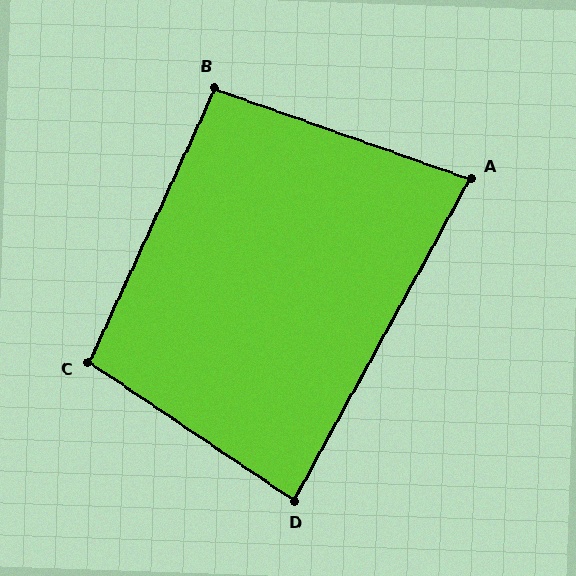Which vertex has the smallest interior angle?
A, at approximately 81 degrees.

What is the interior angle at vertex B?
Approximately 95 degrees (obtuse).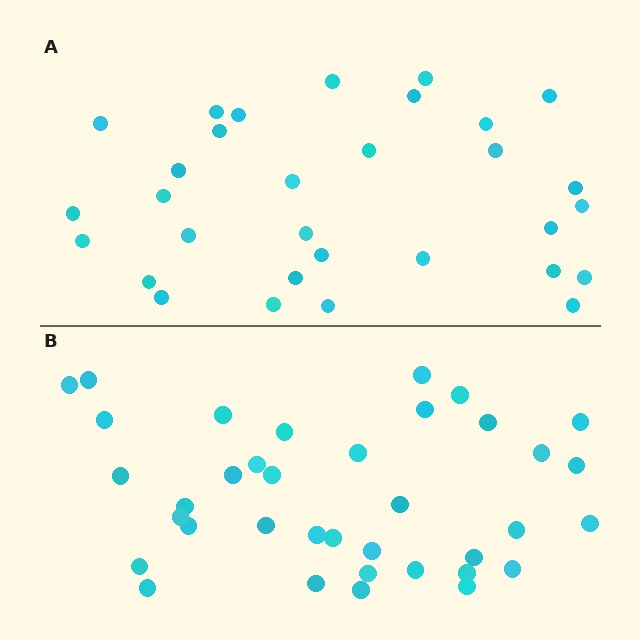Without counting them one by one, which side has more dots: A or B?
Region B (the bottom region) has more dots.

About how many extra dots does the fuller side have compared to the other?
Region B has about 6 more dots than region A.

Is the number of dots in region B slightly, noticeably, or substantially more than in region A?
Region B has only slightly more — the two regions are fairly close. The ratio is roughly 1.2 to 1.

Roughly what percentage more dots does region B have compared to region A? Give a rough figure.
About 20% more.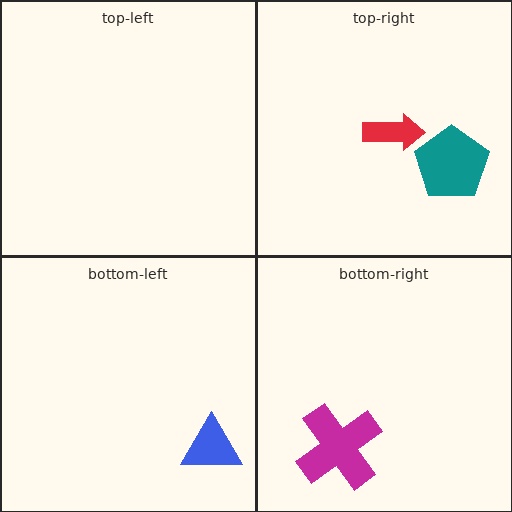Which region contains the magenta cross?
The bottom-right region.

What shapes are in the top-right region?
The teal pentagon, the red arrow.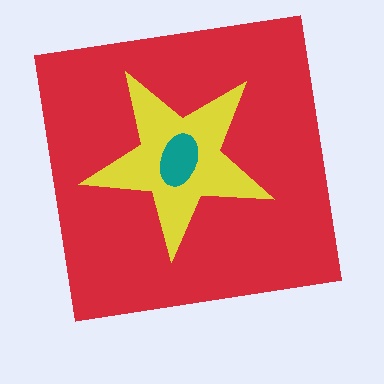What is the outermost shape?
The red square.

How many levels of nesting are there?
3.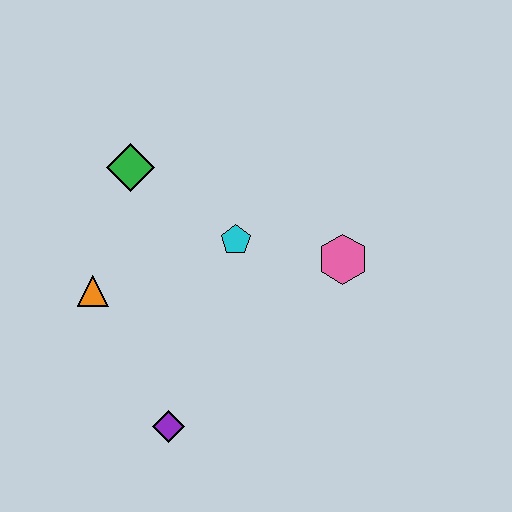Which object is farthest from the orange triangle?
The pink hexagon is farthest from the orange triangle.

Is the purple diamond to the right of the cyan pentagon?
No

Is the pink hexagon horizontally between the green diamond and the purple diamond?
No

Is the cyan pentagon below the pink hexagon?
No